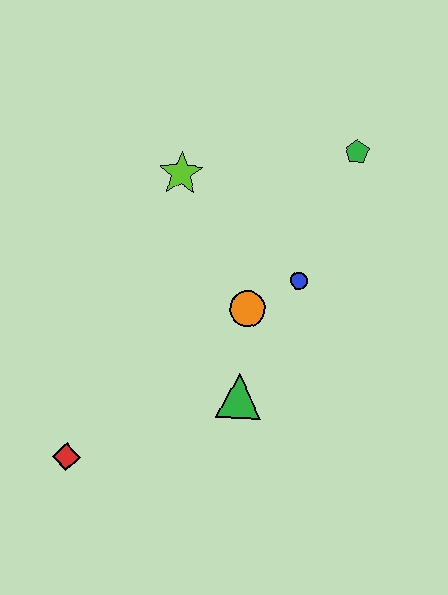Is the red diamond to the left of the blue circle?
Yes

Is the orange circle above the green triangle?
Yes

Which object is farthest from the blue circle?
The red diamond is farthest from the blue circle.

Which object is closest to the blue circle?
The orange circle is closest to the blue circle.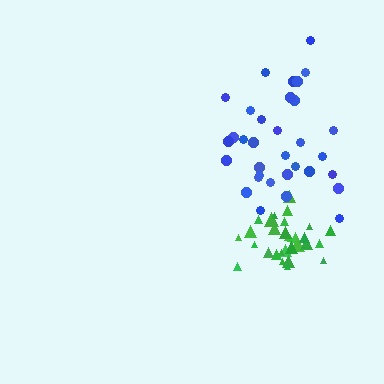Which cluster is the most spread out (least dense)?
Blue.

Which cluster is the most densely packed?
Green.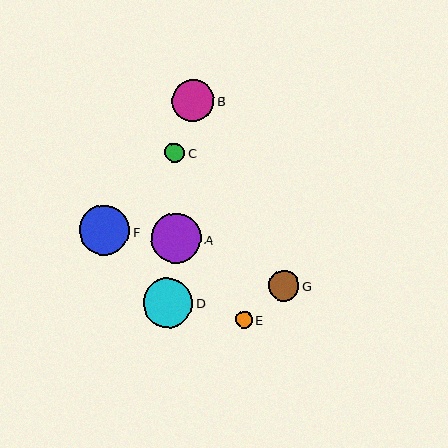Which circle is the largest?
Circle F is the largest with a size of approximately 50 pixels.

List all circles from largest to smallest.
From largest to smallest: F, A, D, B, G, C, E.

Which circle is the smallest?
Circle E is the smallest with a size of approximately 17 pixels.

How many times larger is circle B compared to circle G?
Circle B is approximately 1.4 times the size of circle G.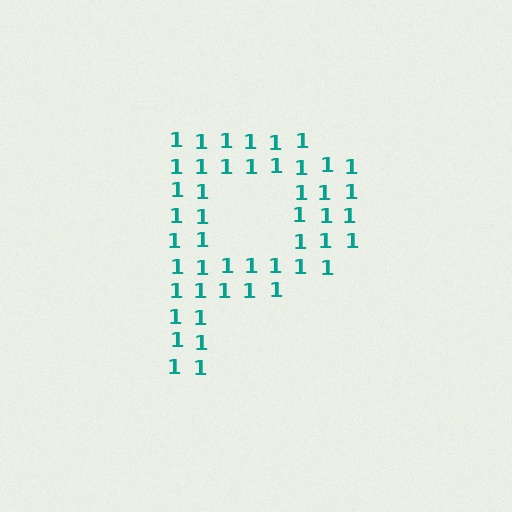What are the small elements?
The small elements are digit 1's.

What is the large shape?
The large shape is the letter P.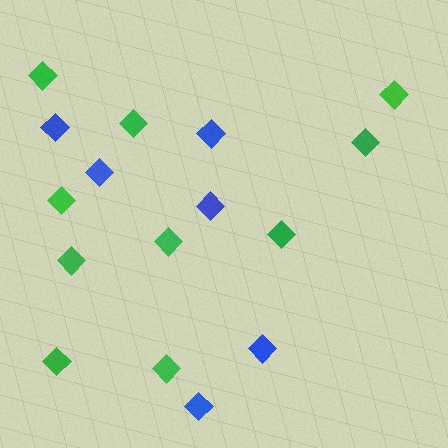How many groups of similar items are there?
There are 2 groups: one group of blue diamonds (6) and one group of green diamonds (10).